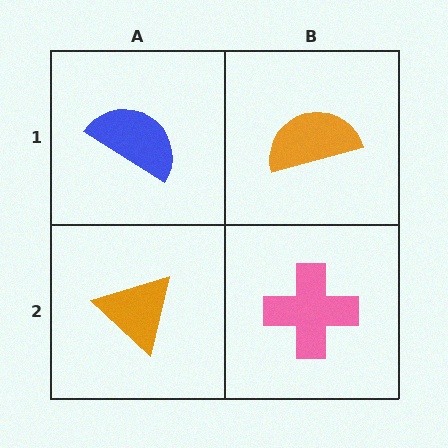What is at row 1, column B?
An orange semicircle.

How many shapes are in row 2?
2 shapes.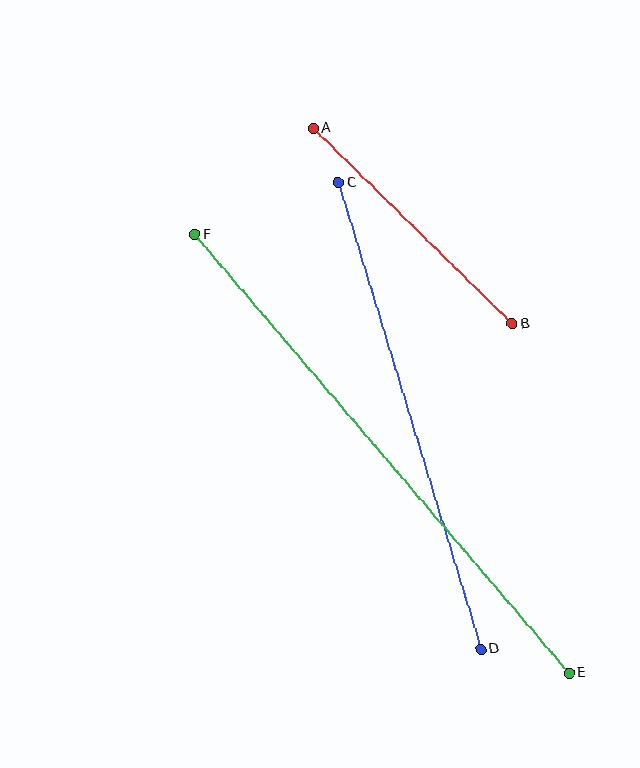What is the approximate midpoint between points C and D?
The midpoint is at approximately (410, 416) pixels.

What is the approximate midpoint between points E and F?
The midpoint is at approximately (382, 454) pixels.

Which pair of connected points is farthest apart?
Points E and F are farthest apart.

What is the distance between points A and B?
The distance is approximately 279 pixels.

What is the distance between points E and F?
The distance is approximately 576 pixels.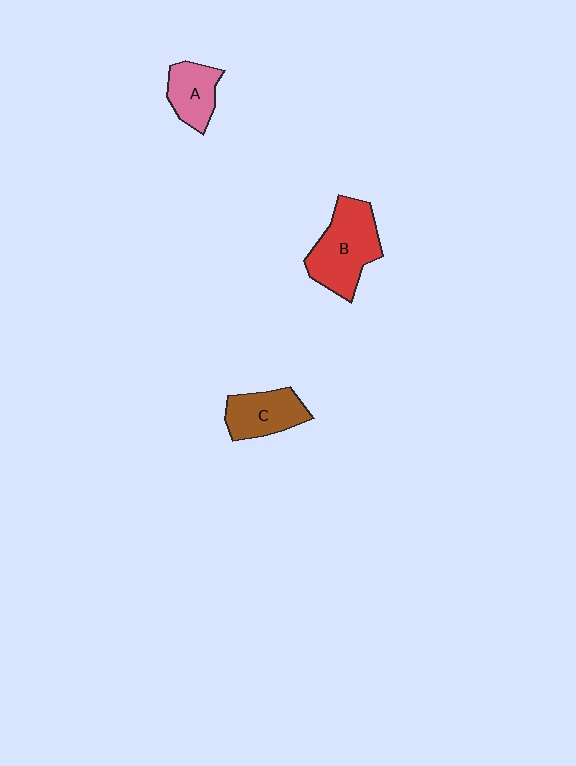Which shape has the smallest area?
Shape A (pink).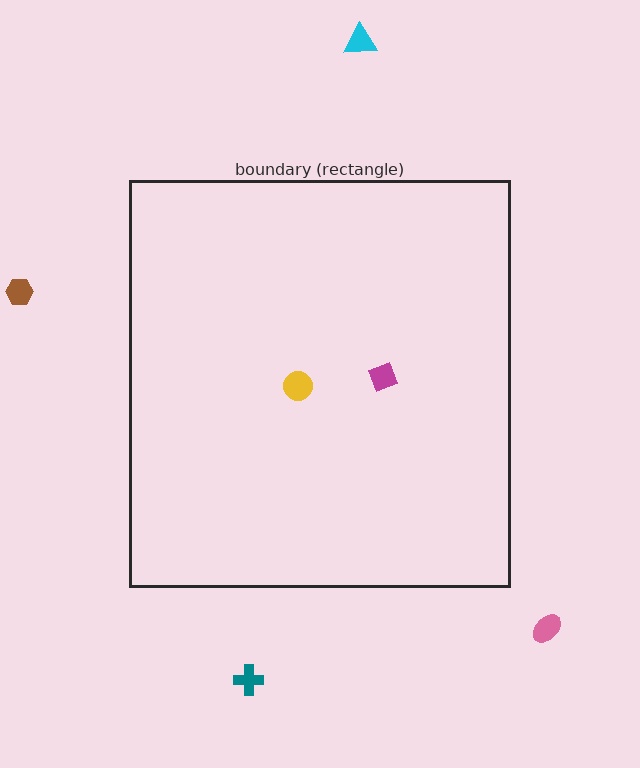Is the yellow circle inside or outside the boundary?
Inside.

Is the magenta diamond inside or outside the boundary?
Inside.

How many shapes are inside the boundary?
2 inside, 4 outside.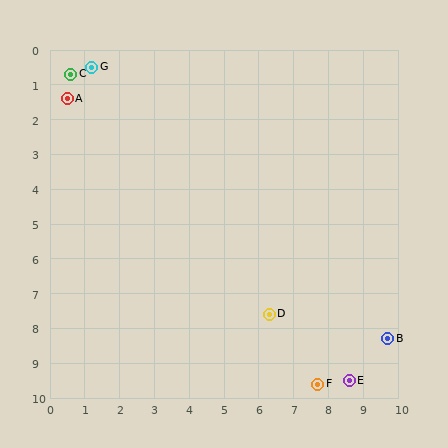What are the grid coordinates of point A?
Point A is at approximately (0.5, 1.4).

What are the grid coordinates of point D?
Point D is at approximately (6.3, 7.6).